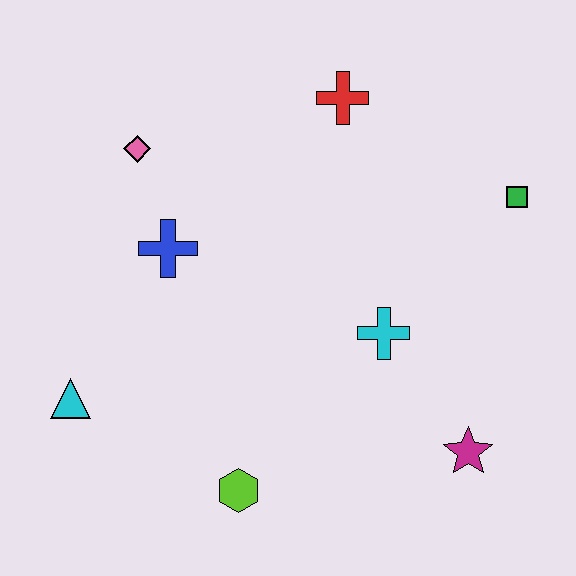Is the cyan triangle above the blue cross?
No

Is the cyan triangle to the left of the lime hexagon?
Yes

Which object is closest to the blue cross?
The pink diamond is closest to the blue cross.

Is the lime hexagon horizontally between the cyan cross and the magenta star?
No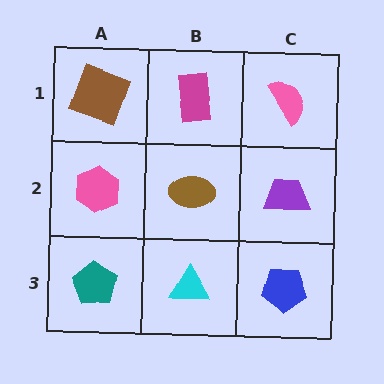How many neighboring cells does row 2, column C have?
3.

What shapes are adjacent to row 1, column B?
A brown ellipse (row 2, column B), a brown square (row 1, column A), a pink semicircle (row 1, column C).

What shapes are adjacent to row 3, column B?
A brown ellipse (row 2, column B), a teal pentagon (row 3, column A), a blue pentagon (row 3, column C).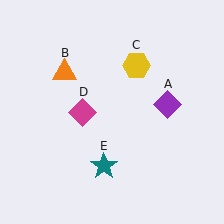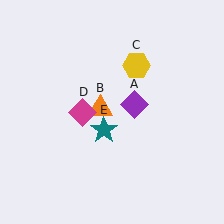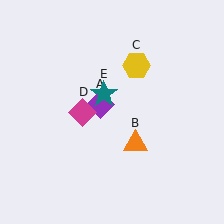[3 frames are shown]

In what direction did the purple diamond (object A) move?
The purple diamond (object A) moved left.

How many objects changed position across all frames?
3 objects changed position: purple diamond (object A), orange triangle (object B), teal star (object E).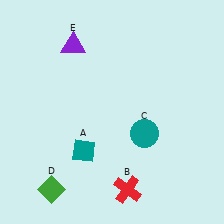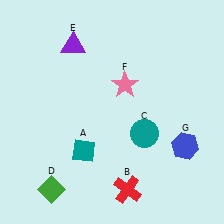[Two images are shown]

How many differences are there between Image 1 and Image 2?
There are 2 differences between the two images.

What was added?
A pink star (F), a blue hexagon (G) were added in Image 2.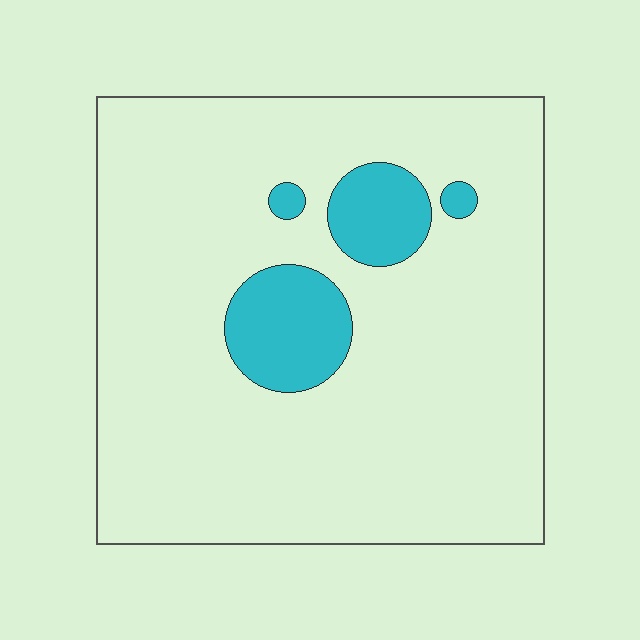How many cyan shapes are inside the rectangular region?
4.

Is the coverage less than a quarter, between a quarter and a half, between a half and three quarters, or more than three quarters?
Less than a quarter.